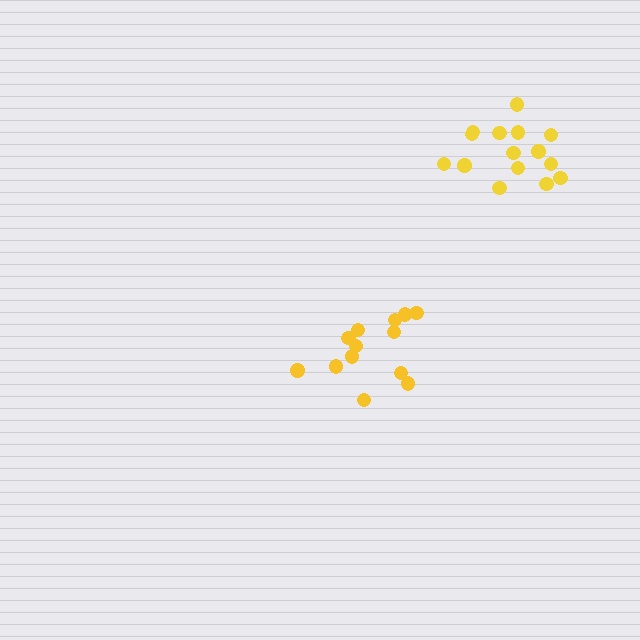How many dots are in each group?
Group 1: 15 dots, Group 2: 13 dots (28 total).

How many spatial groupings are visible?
There are 2 spatial groupings.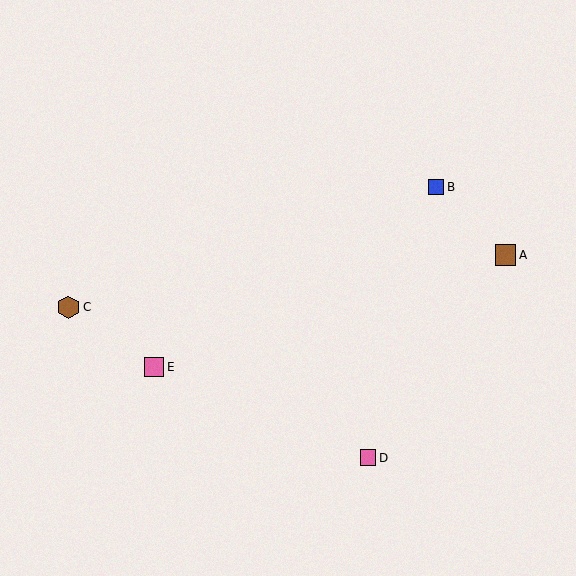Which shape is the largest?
The brown hexagon (labeled C) is the largest.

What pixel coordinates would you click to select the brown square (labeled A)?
Click at (505, 255) to select the brown square A.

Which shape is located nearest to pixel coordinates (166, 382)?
The pink square (labeled E) at (154, 367) is nearest to that location.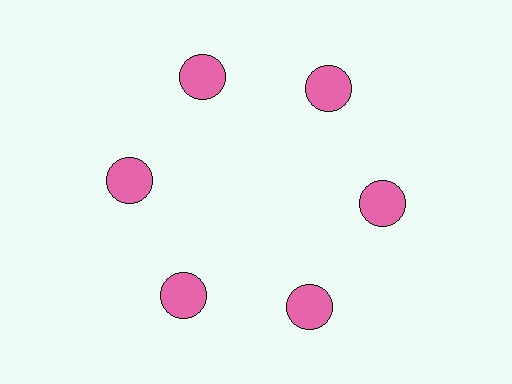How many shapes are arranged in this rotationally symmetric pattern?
There are 6 shapes, arranged in 6 groups of 1.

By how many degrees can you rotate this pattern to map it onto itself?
The pattern maps onto itself every 60 degrees of rotation.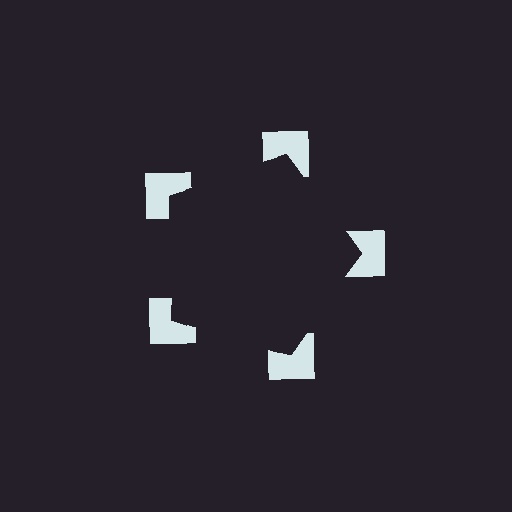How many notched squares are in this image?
There are 5 — one at each vertex of the illusory pentagon.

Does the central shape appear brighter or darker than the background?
It typically appears slightly darker than the background, even though no actual brightness change is drawn.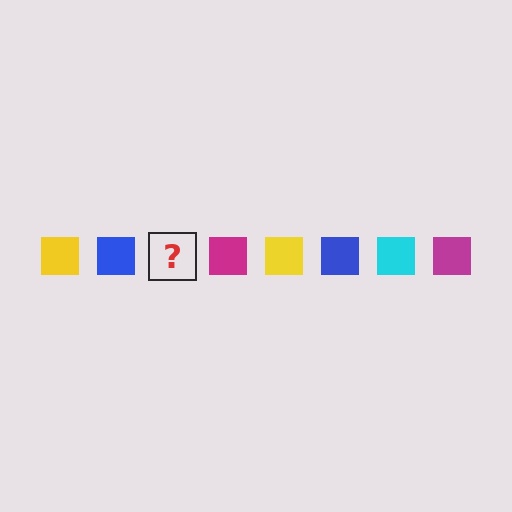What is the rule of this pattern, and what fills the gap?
The rule is that the pattern cycles through yellow, blue, cyan, magenta squares. The gap should be filled with a cyan square.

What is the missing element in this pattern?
The missing element is a cyan square.